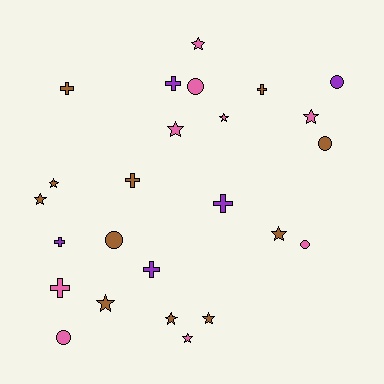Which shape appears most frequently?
Star, with 11 objects.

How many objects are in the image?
There are 25 objects.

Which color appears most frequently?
Brown, with 11 objects.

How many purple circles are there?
There is 1 purple circle.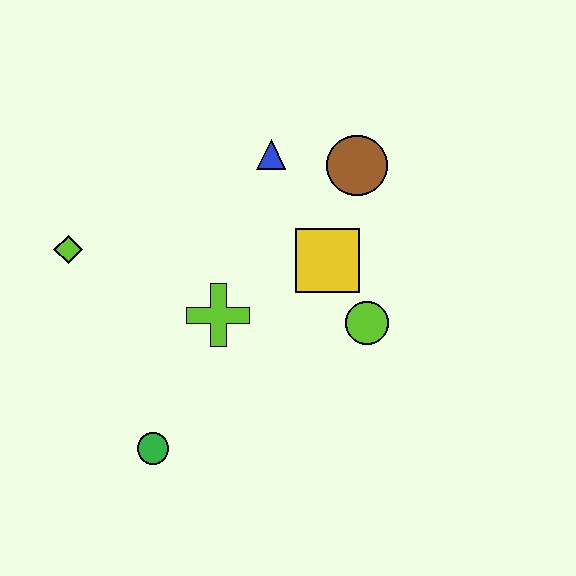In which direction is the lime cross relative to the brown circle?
The lime cross is below the brown circle.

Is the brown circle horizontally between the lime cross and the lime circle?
Yes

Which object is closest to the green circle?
The lime cross is closest to the green circle.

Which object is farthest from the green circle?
The brown circle is farthest from the green circle.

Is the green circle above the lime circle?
No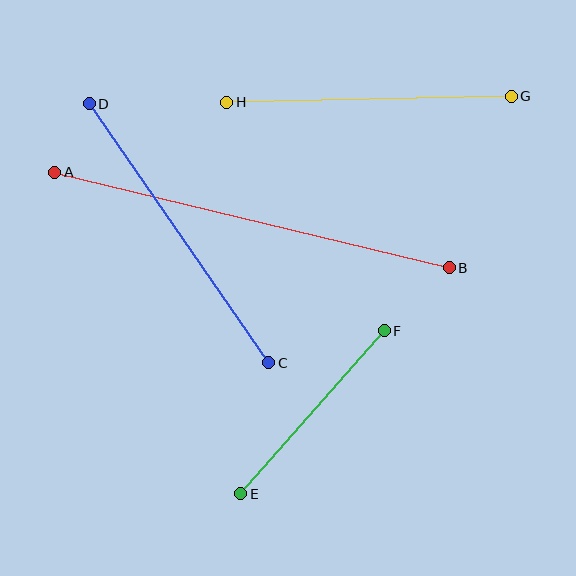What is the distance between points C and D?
The distance is approximately 315 pixels.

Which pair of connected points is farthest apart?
Points A and B are farthest apart.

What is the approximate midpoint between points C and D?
The midpoint is at approximately (179, 233) pixels.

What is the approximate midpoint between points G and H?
The midpoint is at approximately (369, 99) pixels.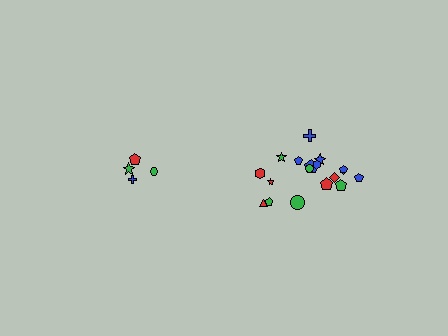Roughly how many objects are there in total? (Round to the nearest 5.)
Roughly 20 objects in total.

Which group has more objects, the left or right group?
The right group.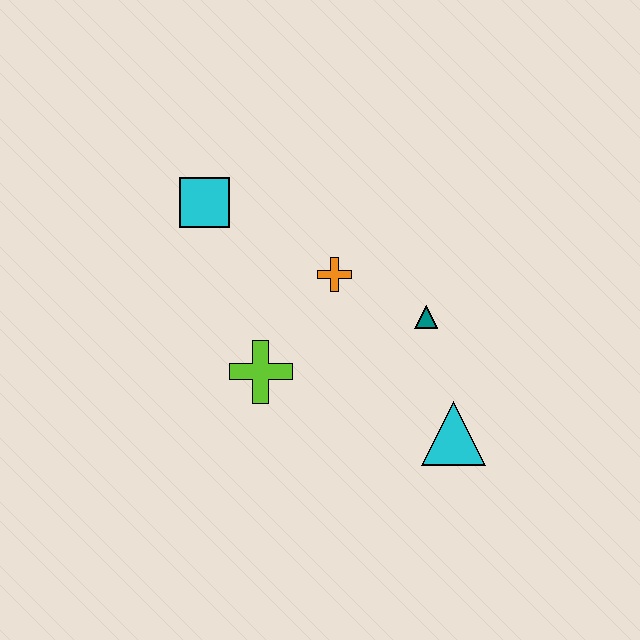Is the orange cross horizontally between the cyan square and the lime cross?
No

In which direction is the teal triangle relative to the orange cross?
The teal triangle is to the right of the orange cross.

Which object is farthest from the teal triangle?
The cyan square is farthest from the teal triangle.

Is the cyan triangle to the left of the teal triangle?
No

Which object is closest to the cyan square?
The orange cross is closest to the cyan square.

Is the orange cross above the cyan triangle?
Yes